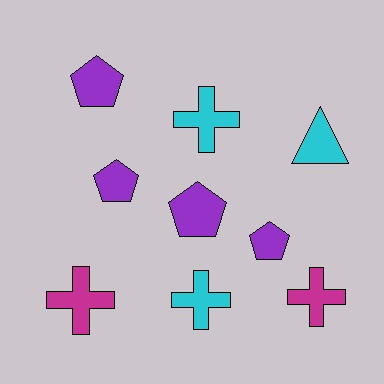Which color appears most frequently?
Purple, with 4 objects.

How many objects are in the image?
There are 9 objects.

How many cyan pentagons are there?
There are no cyan pentagons.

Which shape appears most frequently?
Cross, with 4 objects.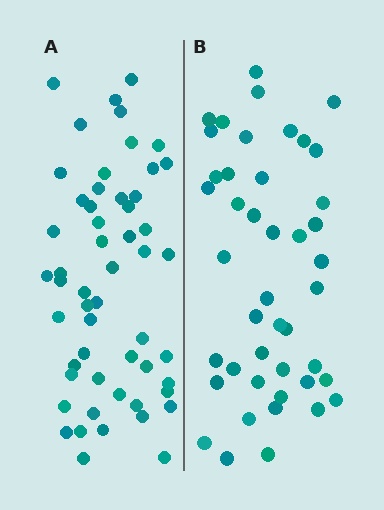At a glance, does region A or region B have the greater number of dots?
Region A (the left region) has more dots.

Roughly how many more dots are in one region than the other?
Region A has roughly 10 or so more dots than region B.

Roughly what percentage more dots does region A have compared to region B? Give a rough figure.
About 25% more.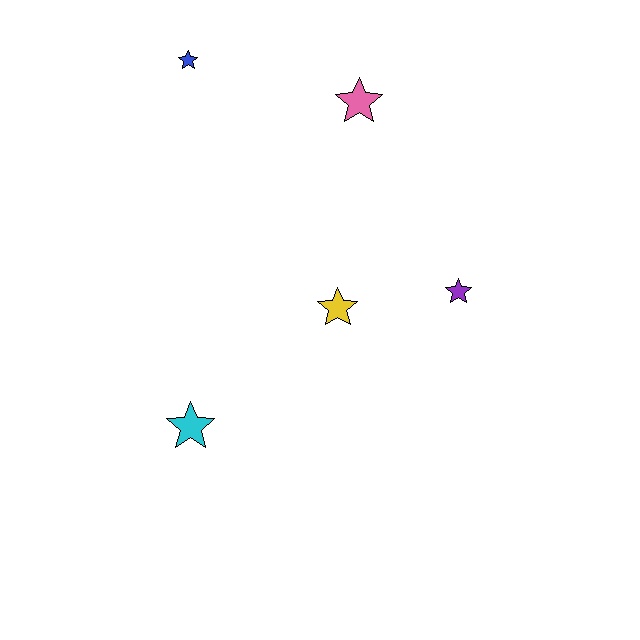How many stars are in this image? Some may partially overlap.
There are 5 stars.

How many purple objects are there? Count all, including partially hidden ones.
There is 1 purple object.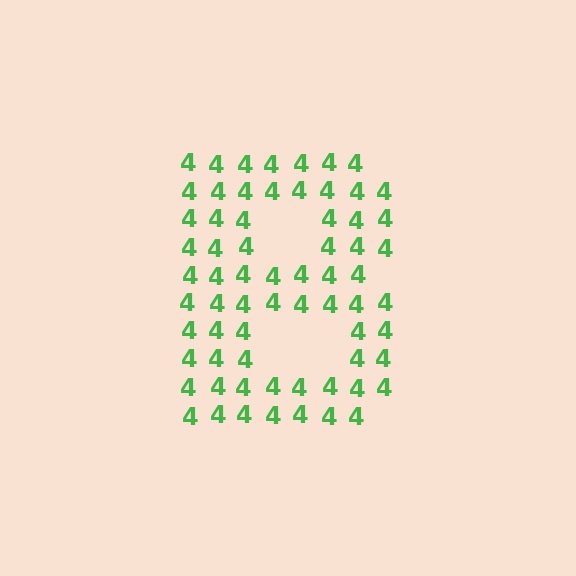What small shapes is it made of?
It is made of small digit 4's.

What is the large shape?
The large shape is the letter B.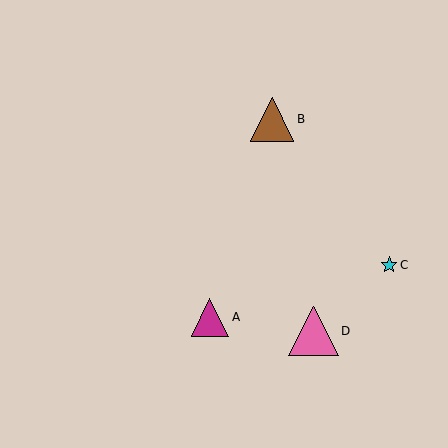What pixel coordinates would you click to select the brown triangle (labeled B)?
Click at (272, 119) to select the brown triangle B.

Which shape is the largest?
The pink triangle (labeled D) is the largest.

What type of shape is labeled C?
Shape C is a cyan star.